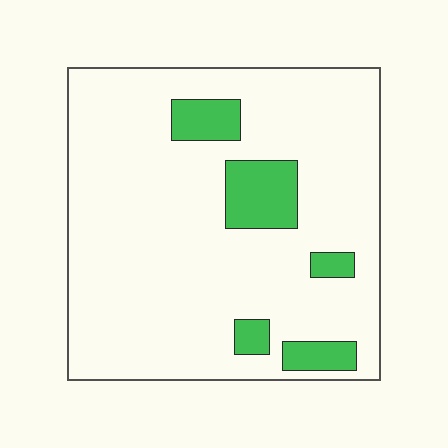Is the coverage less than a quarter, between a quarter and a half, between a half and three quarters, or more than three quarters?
Less than a quarter.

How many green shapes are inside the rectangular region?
5.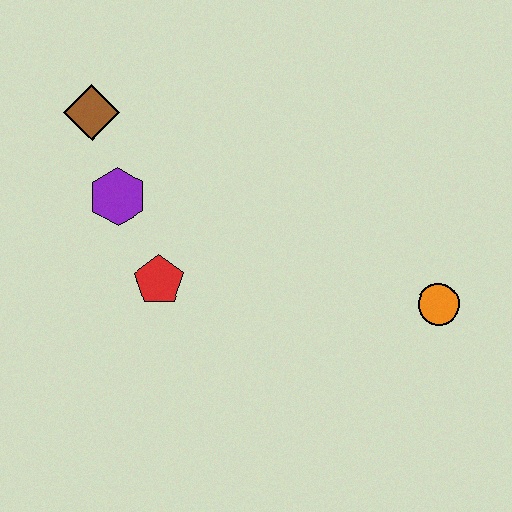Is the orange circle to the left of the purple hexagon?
No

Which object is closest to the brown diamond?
The purple hexagon is closest to the brown diamond.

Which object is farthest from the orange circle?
The brown diamond is farthest from the orange circle.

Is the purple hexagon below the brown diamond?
Yes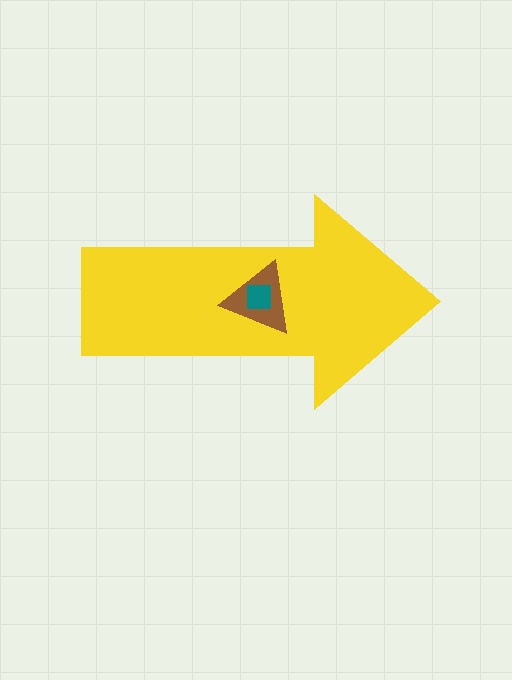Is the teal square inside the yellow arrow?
Yes.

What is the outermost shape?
The yellow arrow.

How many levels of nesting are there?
3.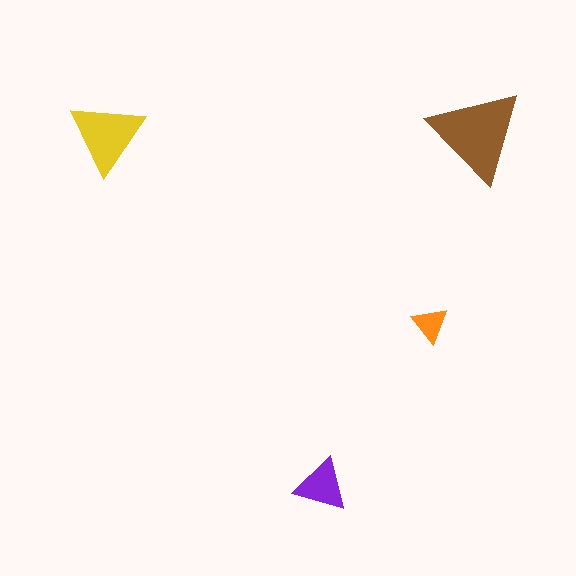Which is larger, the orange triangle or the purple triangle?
The purple one.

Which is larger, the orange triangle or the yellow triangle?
The yellow one.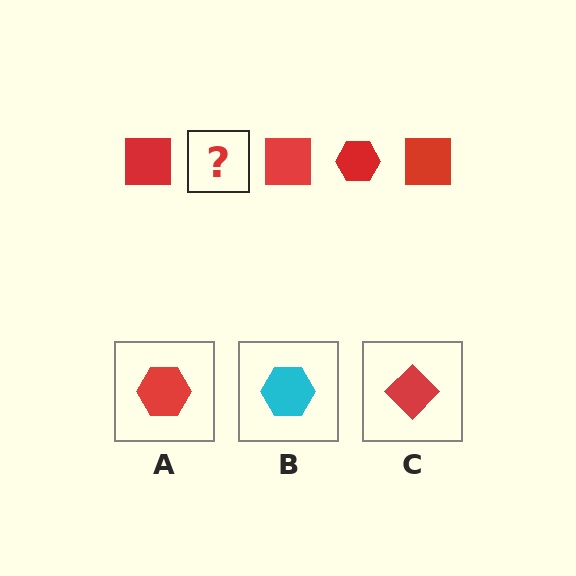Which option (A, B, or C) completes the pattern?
A.